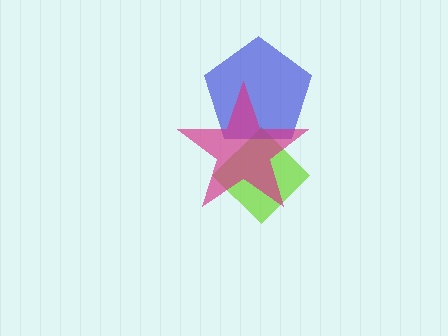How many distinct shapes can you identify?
There are 3 distinct shapes: a lime diamond, a blue pentagon, a magenta star.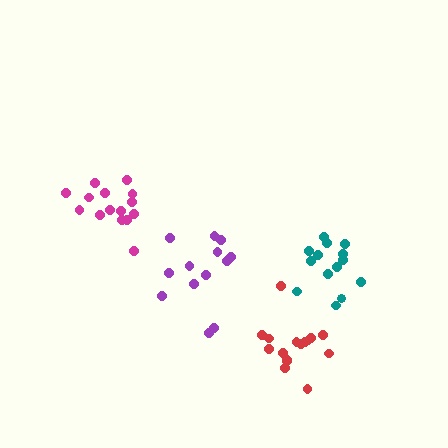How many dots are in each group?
Group 1: 13 dots, Group 2: 14 dots, Group 3: 15 dots, Group 4: 16 dots (58 total).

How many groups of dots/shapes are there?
There are 4 groups.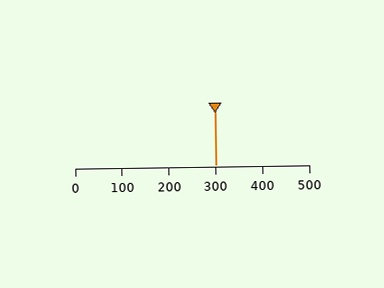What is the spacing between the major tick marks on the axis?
The major ticks are spaced 100 apart.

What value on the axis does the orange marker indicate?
The marker indicates approximately 300.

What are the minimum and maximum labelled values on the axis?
The axis runs from 0 to 500.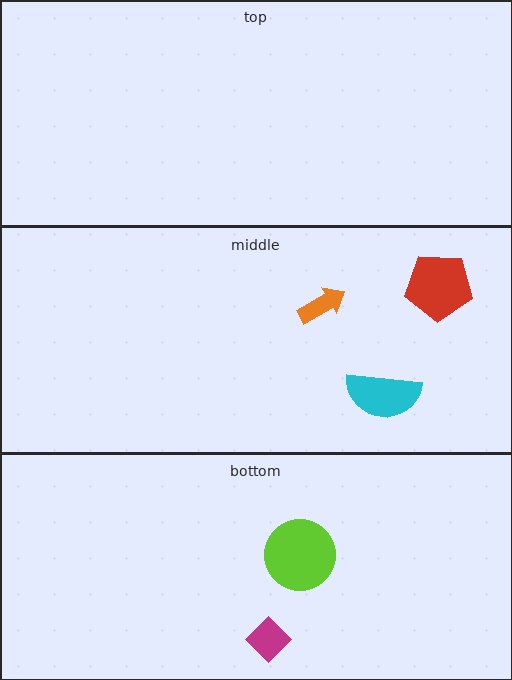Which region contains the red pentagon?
The middle region.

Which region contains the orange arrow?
The middle region.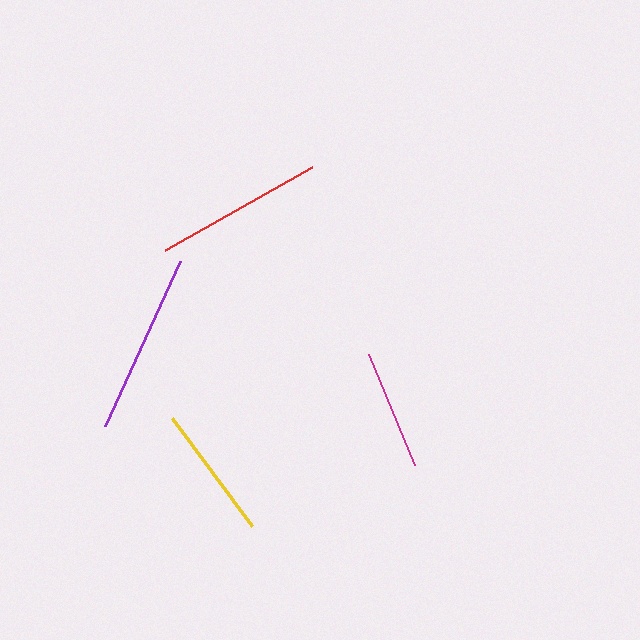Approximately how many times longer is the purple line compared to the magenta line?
The purple line is approximately 1.5 times the length of the magenta line.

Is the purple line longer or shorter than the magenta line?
The purple line is longer than the magenta line.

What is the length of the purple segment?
The purple segment is approximately 181 pixels long.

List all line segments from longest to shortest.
From longest to shortest: purple, red, yellow, magenta.